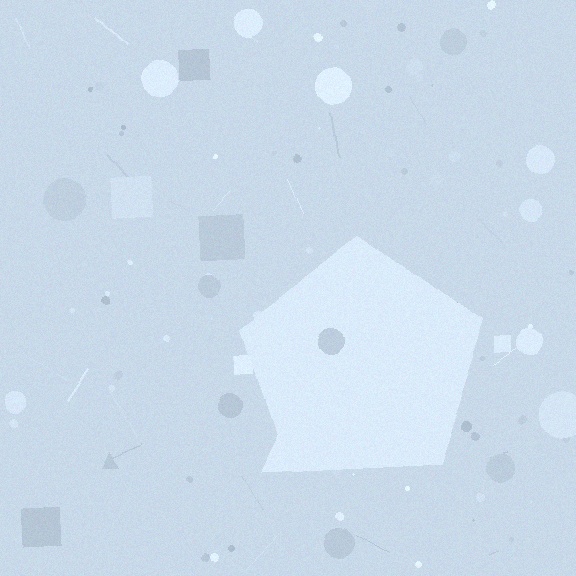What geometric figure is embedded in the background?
A pentagon is embedded in the background.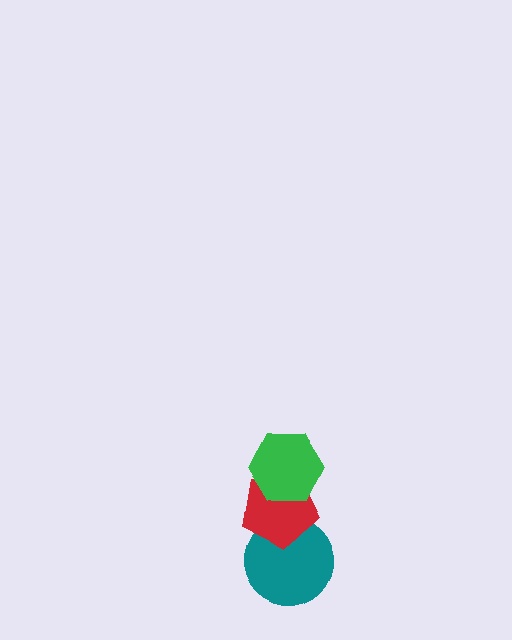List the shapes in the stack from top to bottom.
From top to bottom: the green hexagon, the red pentagon, the teal circle.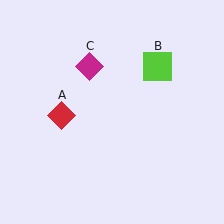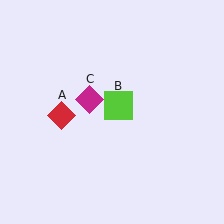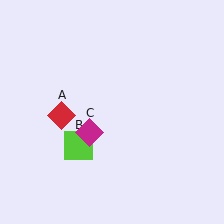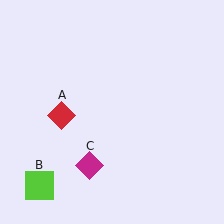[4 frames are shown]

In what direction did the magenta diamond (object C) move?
The magenta diamond (object C) moved down.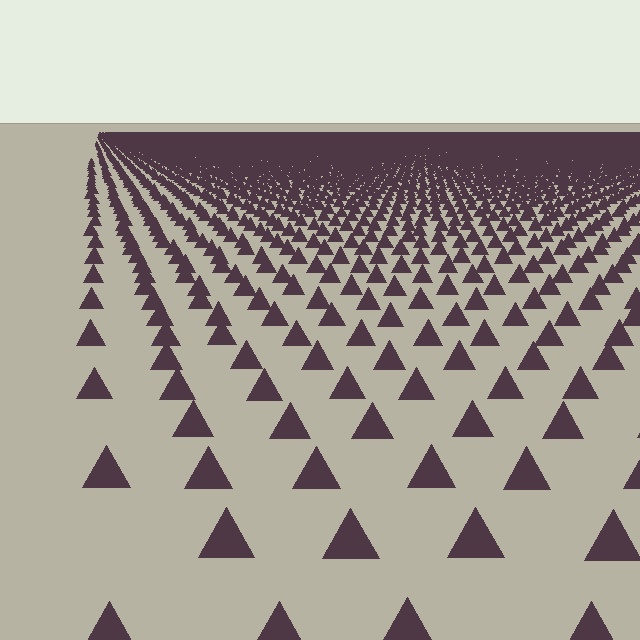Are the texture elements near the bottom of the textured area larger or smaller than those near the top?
Larger. Near the bottom, elements are closer to the viewer and appear at a bigger on-screen size.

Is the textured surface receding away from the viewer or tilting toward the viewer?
The surface is receding away from the viewer. Texture elements get smaller and denser toward the top.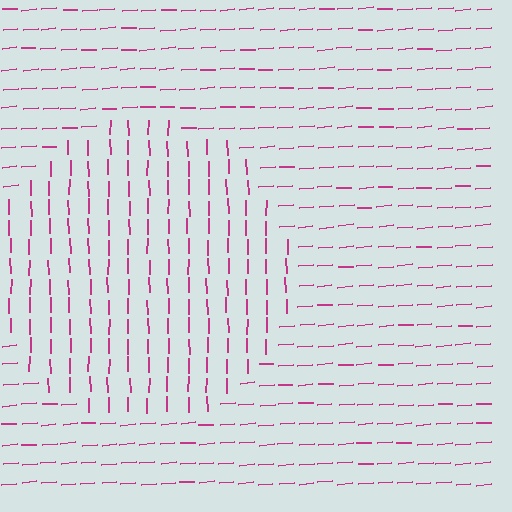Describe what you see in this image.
The image is filled with small magenta line segments. A circle region in the image has lines oriented differently from the surrounding lines, creating a visible texture boundary.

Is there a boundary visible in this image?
Yes, there is a texture boundary formed by a change in line orientation.